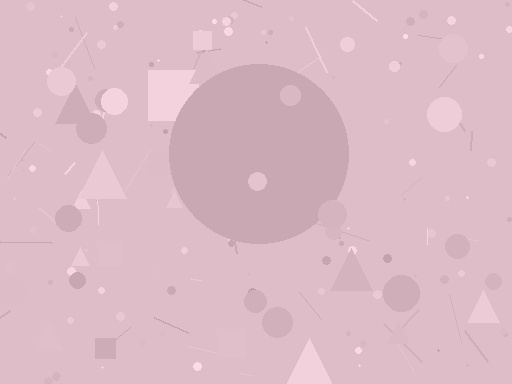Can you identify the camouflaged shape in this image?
The camouflaged shape is a circle.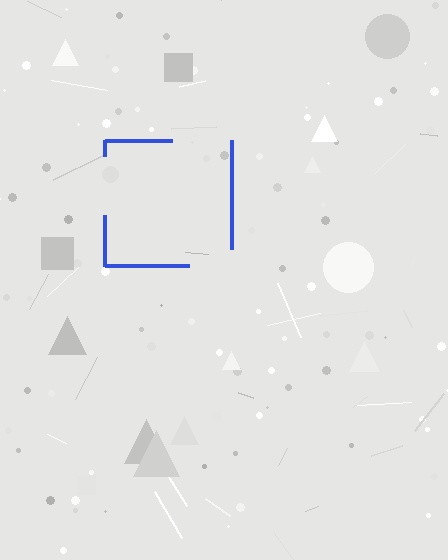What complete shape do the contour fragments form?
The contour fragments form a square.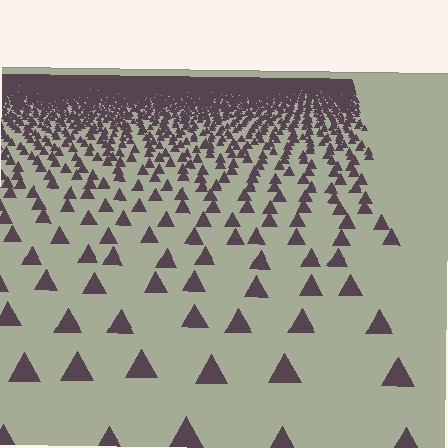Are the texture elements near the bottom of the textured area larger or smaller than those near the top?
Larger. Near the bottom, elements are closer to the viewer and appear at a bigger on-screen size.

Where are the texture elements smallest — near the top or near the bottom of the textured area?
Near the top.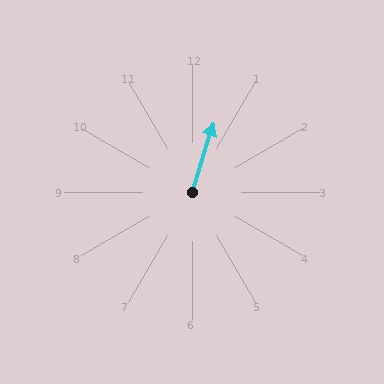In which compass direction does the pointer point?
North.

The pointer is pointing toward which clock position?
Roughly 1 o'clock.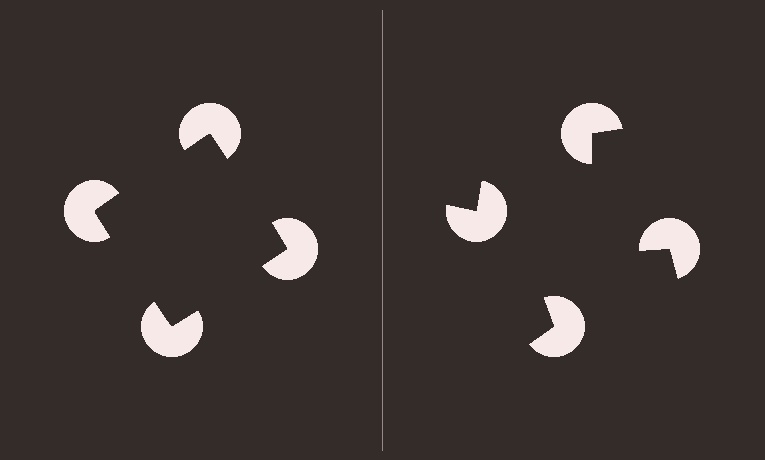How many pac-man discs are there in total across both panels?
8 — 4 on each side.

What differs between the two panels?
The pac-man discs are positioned identically on both sides; only the wedge orientations differ. On the left they align to a square; on the right they are misaligned.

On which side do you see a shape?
An illusory square appears on the left side. On the right side the wedge cuts are rotated, so no coherent shape forms.